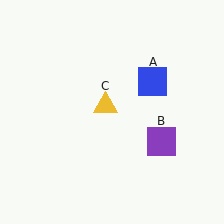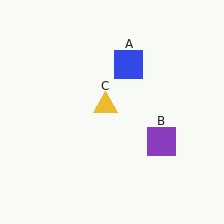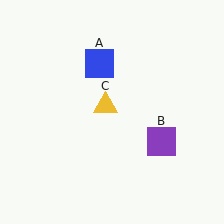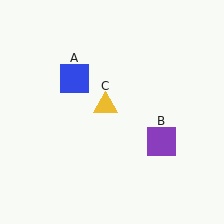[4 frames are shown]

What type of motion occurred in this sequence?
The blue square (object A) rotated counterclockwise around the center of the scene.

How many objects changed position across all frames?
1 object changed position: blue square (object A).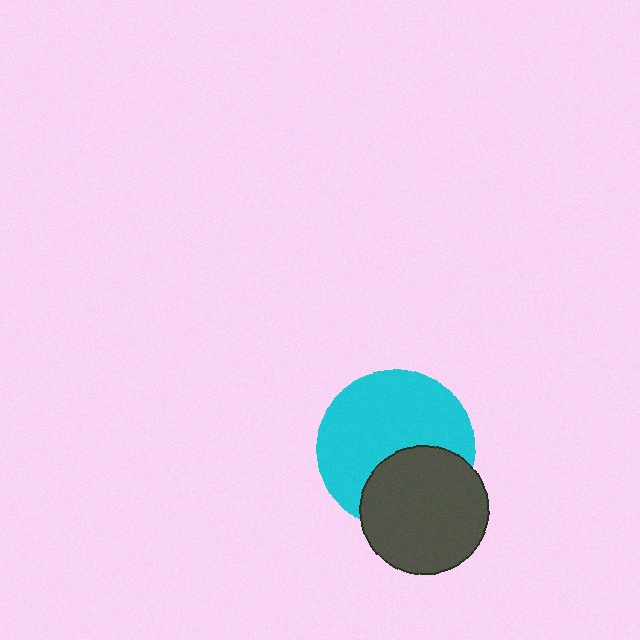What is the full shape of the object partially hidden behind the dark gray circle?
The partially hidden object is a cyan circle.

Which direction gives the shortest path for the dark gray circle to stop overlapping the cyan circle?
Moving down gives the shortest separation.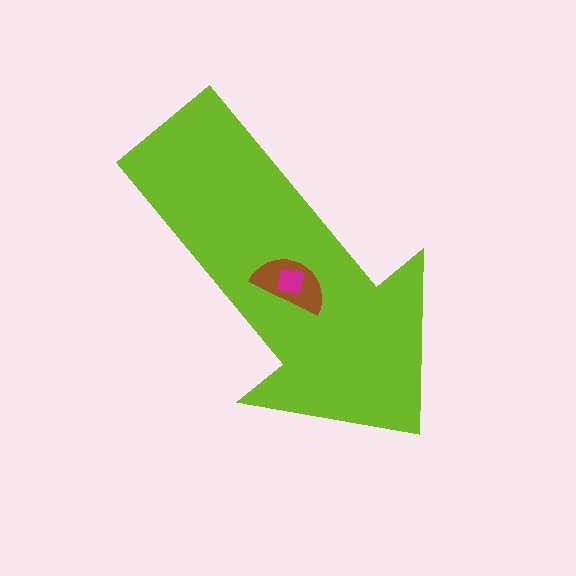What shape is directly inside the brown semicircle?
The magenta square.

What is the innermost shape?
The magenta square.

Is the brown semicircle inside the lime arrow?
Yes.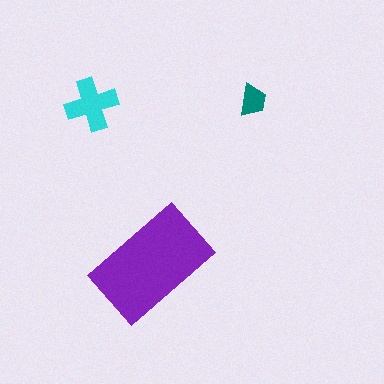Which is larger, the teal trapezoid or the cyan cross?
The cyan cross.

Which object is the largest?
The purple rectangle.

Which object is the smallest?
The teal trapezoid.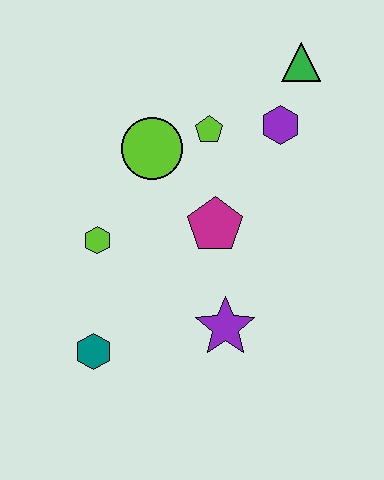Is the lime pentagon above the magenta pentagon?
Yes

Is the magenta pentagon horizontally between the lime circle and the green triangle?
Yes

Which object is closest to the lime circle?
The lime pentagon is closest to the lime circle.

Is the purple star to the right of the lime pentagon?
Yes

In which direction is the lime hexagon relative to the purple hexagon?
The lime hexagon is to the left of the purple hexagon.